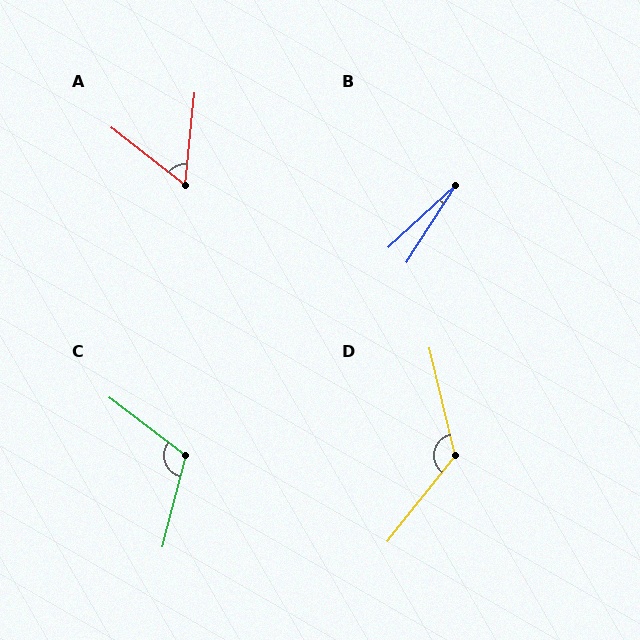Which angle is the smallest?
B, at approximately 15 degrees.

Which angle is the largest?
D, at approximately 128 degrees.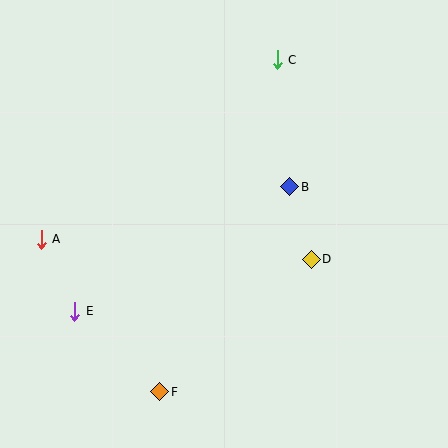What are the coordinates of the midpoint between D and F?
The midpoint between D and F is at (236, 325).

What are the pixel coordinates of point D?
Point D is at (311, 259).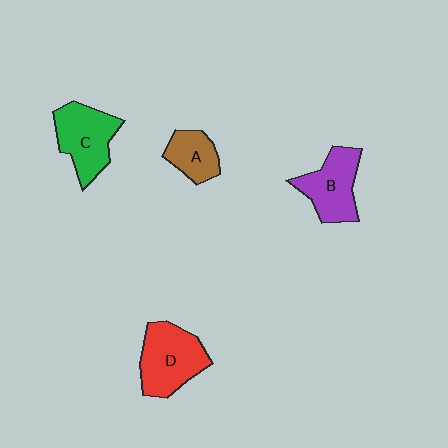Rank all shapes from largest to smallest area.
From largest to smallest: D (red), C (green), B (purple), A (brown).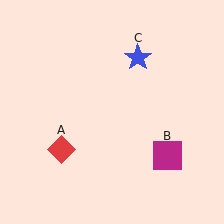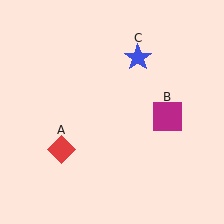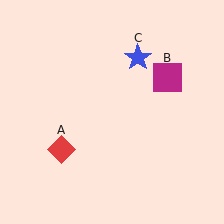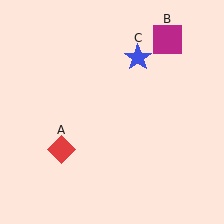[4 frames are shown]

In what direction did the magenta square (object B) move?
The magenta square (object B) moved up.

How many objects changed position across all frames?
1 object changed position: magenta square (object B).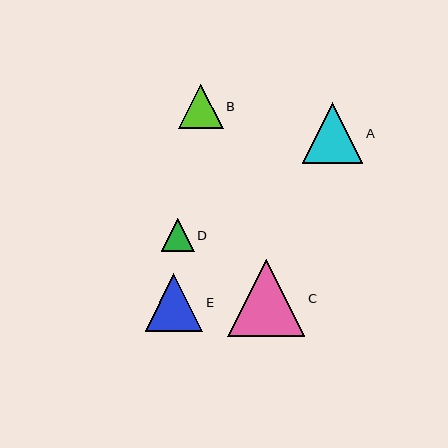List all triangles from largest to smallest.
From largest to smallest: C, A, E, B, D.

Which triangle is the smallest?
Triangle D is the smallest with a size of approximately 33 pixels.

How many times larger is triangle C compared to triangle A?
Triangle C is approximately 1.3 times the size of triangle A.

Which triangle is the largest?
Triangle C is the largest with a size of approximately 77 pixels.